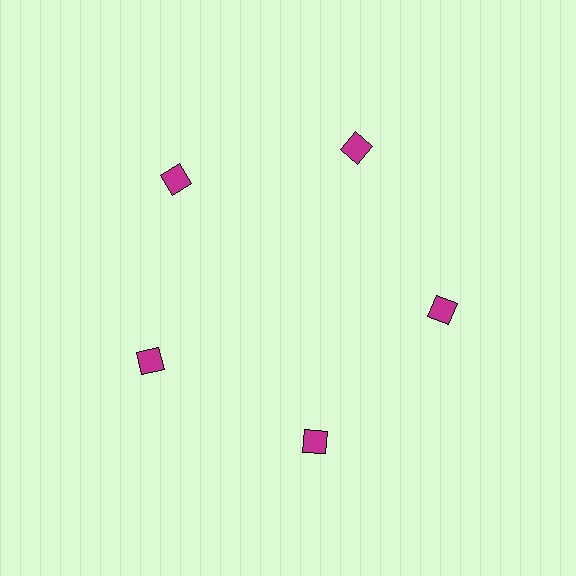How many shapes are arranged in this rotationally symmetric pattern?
There are 5 shapes, arranged in 5 groups of 1.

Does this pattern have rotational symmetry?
Yes, this pattern has 5-fold rotational symmetry. It looks the same after rotating 72 degrees around the center.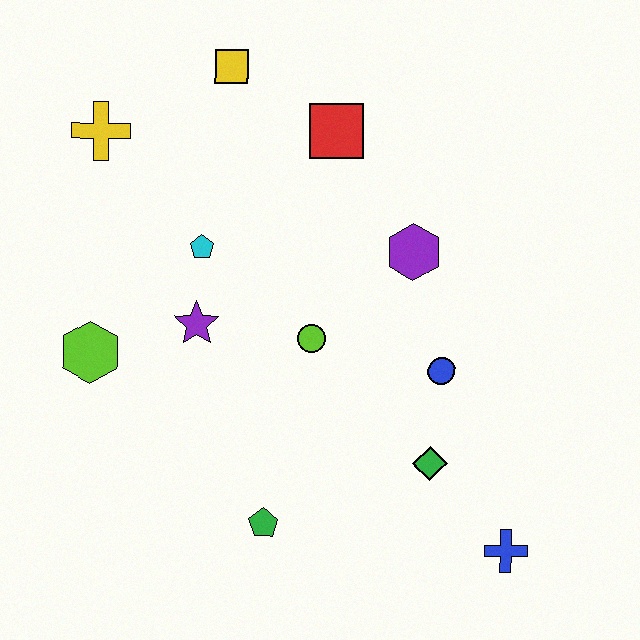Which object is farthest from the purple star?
The blue cross is farthest from the purple star.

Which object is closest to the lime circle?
The purple star is closest to the lime circle.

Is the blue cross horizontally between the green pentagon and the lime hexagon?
No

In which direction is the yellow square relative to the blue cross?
The yellow square is above the blue cross.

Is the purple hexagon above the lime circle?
Yes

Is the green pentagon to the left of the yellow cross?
No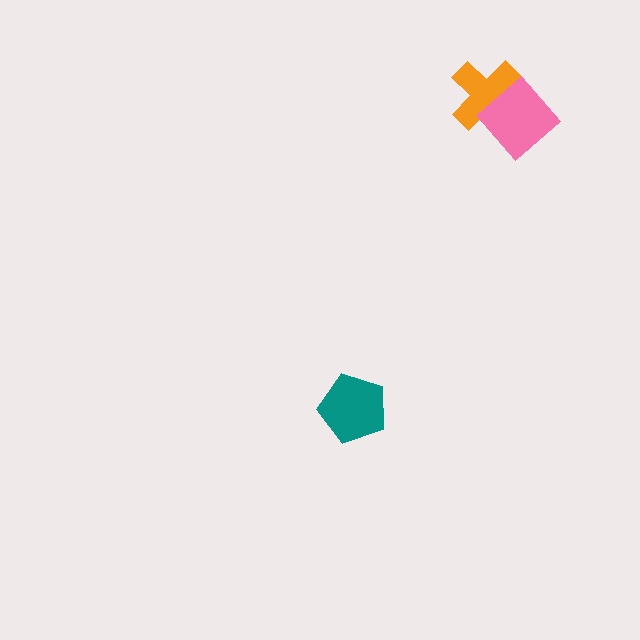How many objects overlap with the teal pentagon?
0 objects overlap with the teal pentagon.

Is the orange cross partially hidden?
Yes, it is partially covered by another shape.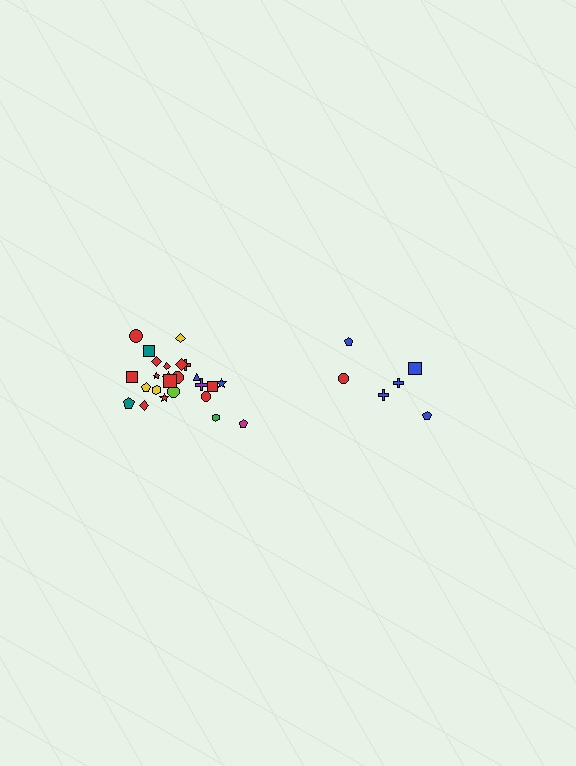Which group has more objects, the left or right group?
The left group.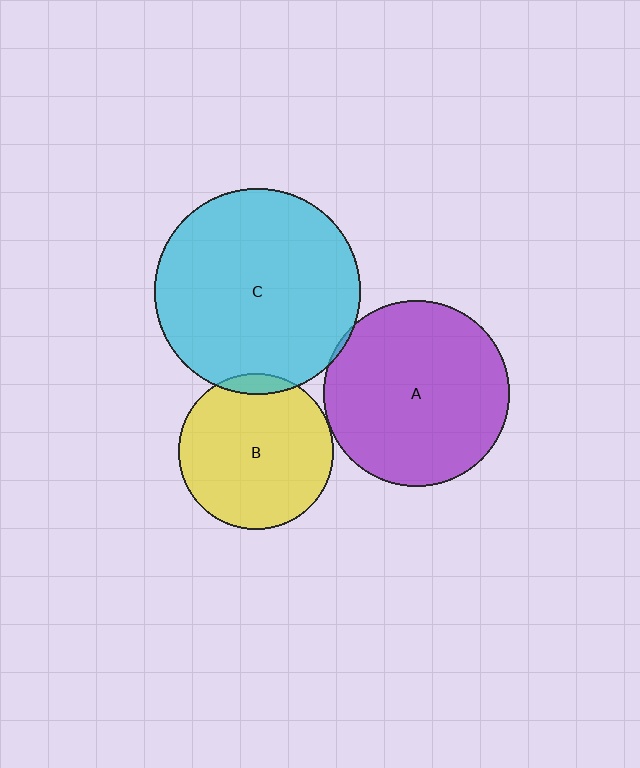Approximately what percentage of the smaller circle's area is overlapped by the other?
Approximately 5%.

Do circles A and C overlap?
Yes.